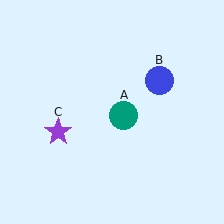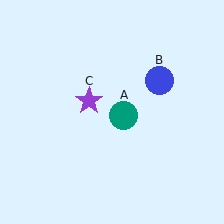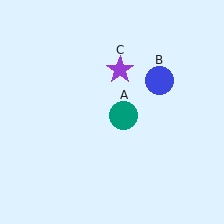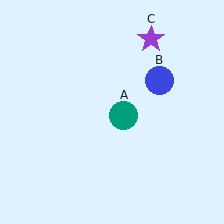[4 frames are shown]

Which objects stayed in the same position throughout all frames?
Teal circle (object A) and blue circle (object B) remained stationary.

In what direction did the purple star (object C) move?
The purple star (object C) moved up and to the right.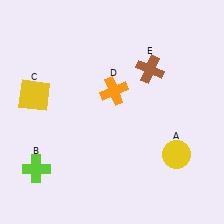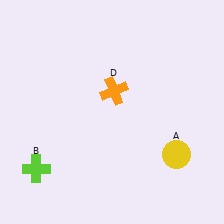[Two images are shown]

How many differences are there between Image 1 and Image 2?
There are 2 differences between the two images.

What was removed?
The yellow square (C), the brown cross (E) were removed in Image 2.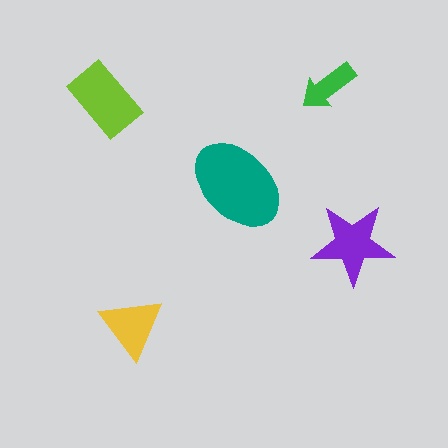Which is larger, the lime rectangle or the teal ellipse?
The teal ellipse.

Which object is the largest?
The teal ellipse.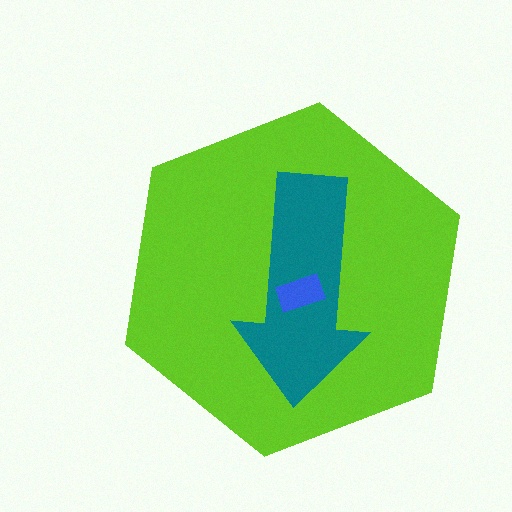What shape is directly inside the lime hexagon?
The teal arrow.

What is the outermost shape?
The lime hexagon.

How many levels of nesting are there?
3.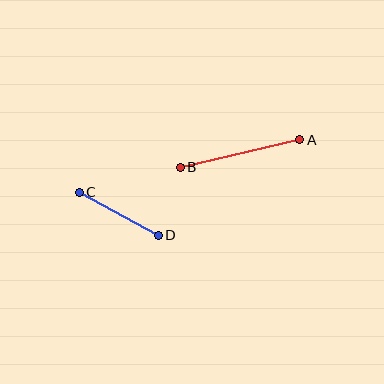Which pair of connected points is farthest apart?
Points A and B are farthest apart.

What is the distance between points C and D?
The distance is approximately 90 pixels.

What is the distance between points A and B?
The distance is approximately 122 pixels.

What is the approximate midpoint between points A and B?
The midpoint is at approximately (240, 153) pixels.